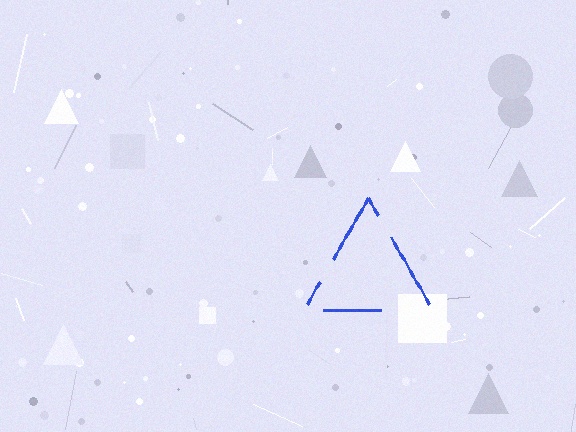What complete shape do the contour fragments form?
The contour fragments form a triangle.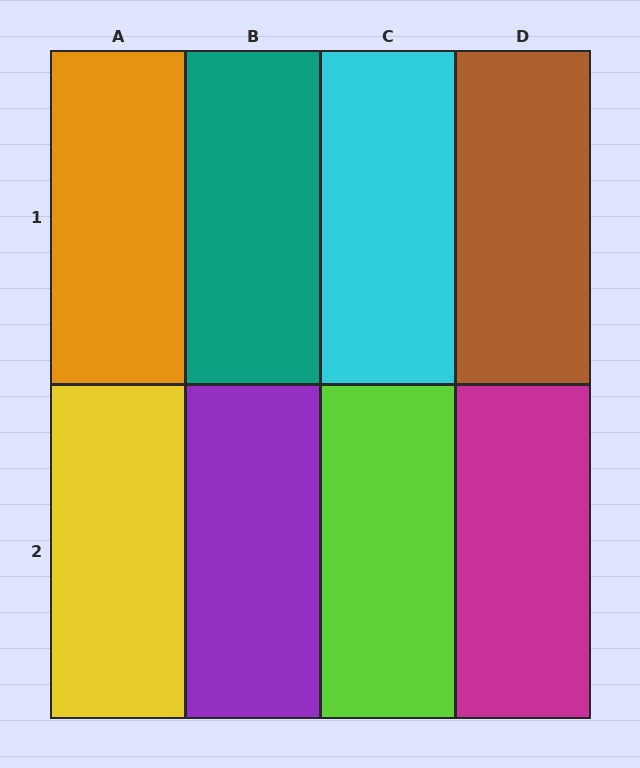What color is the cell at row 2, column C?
Lime.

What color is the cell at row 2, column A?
Yellow.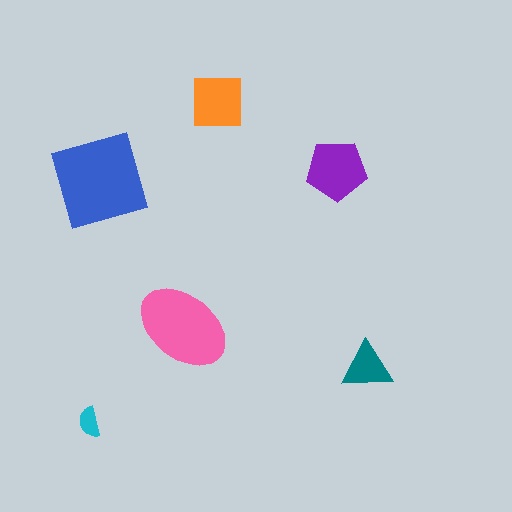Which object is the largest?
The blue diamond.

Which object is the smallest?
The cyan semicircle.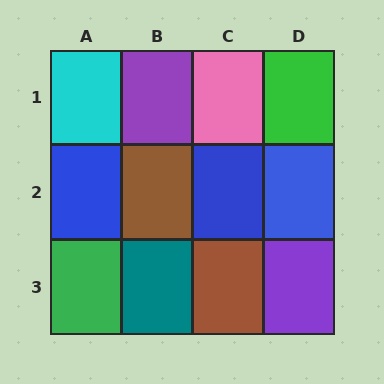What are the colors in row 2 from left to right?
Blue, brown, blue, blue.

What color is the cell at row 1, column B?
Purple.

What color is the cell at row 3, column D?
Purple.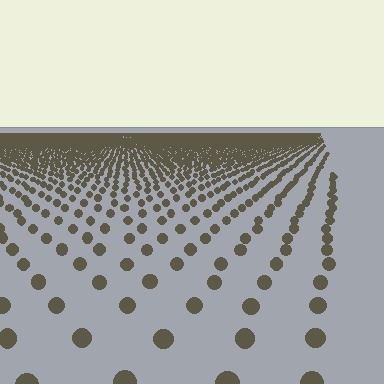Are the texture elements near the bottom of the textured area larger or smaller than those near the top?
Larger. Near the bottom, elements are closer to the viewer and appear at a bigger on-screen size.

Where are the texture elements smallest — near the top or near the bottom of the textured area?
Near the top.